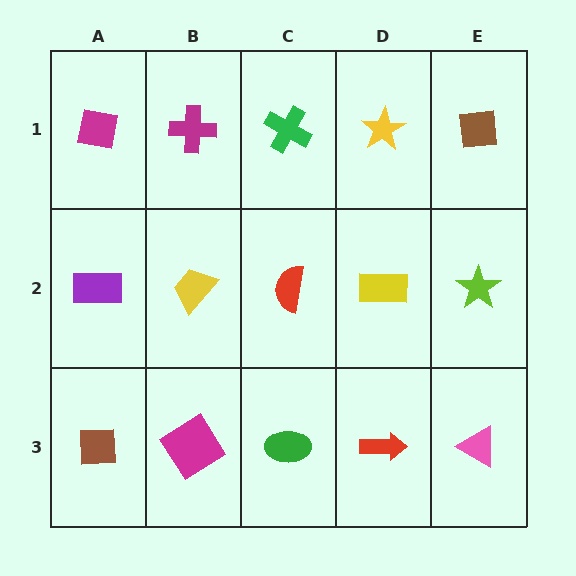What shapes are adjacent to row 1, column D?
A yellow rectangle (row 2, column D), a green cross (row 1, column C), a brown square (row 1, column E).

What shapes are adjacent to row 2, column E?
A brown square (row 1, column E), a pink triangle (row 3, column E), a yellow rectangle (row 2, column D).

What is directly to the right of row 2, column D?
A lime star.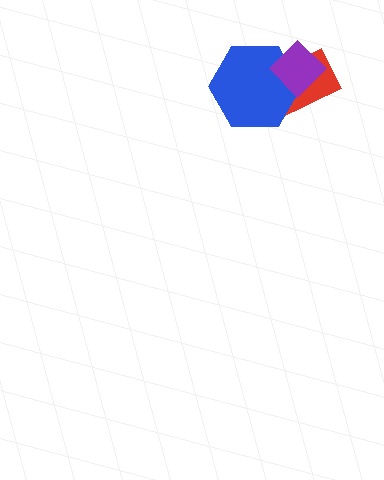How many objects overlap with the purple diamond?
2 objects overlap with the purple diamond.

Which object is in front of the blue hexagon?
The purple diamond is in front of the blue hexagon.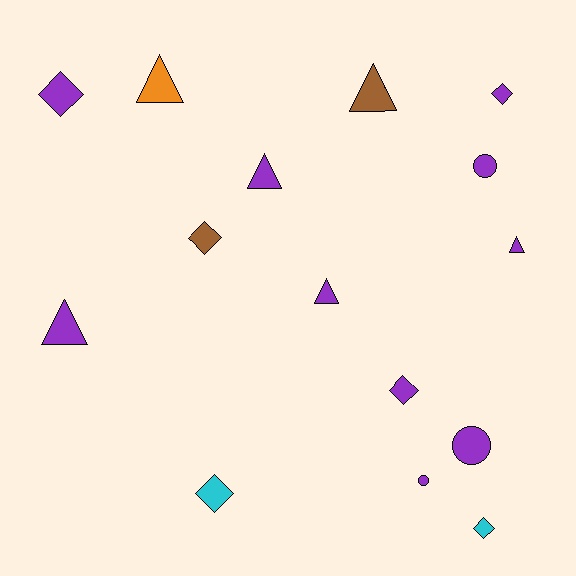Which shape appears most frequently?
Triangle, with 6 objects.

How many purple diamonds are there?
There are 3 purple diamonds.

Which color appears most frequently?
Purple, with 10 objects.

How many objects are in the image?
There are 15 objects.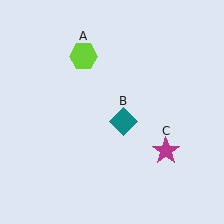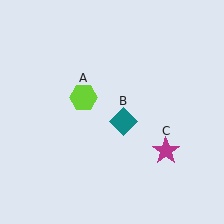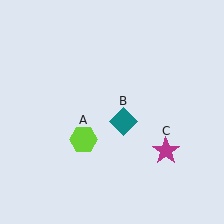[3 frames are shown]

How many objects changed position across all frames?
1 object changed position: lime hexagon (object A).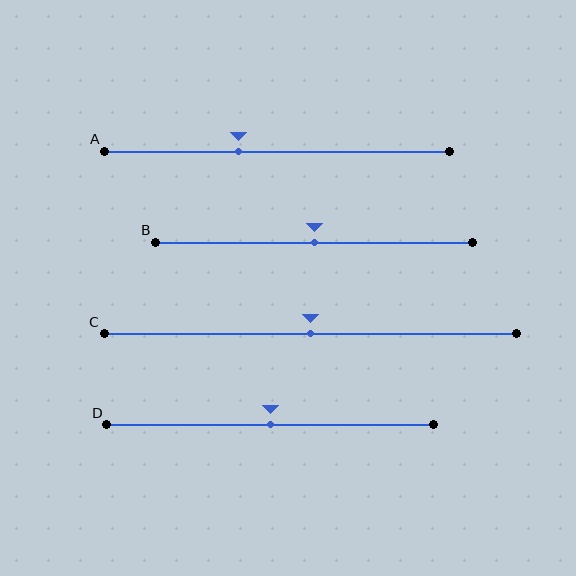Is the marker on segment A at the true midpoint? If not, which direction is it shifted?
No, the marker on segment A is shifted to the left by about 11% of the segment length.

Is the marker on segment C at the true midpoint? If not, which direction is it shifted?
Yes, the marker on segment C is at the true midpoint.